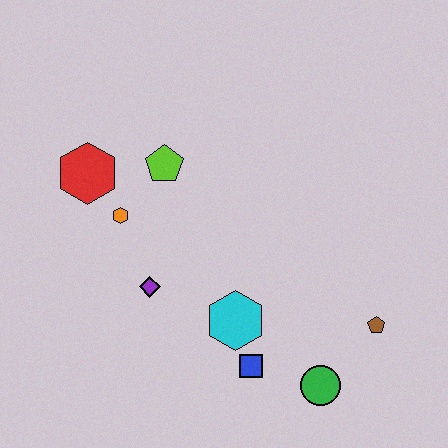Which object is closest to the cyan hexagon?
The blue square is closest to the cyan hexagon.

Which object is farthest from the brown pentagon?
The red hexagon is farthest from the brown pentagon.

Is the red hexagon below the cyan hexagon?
No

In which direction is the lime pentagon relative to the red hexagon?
The lime pentagon is to the right of the red hexagon.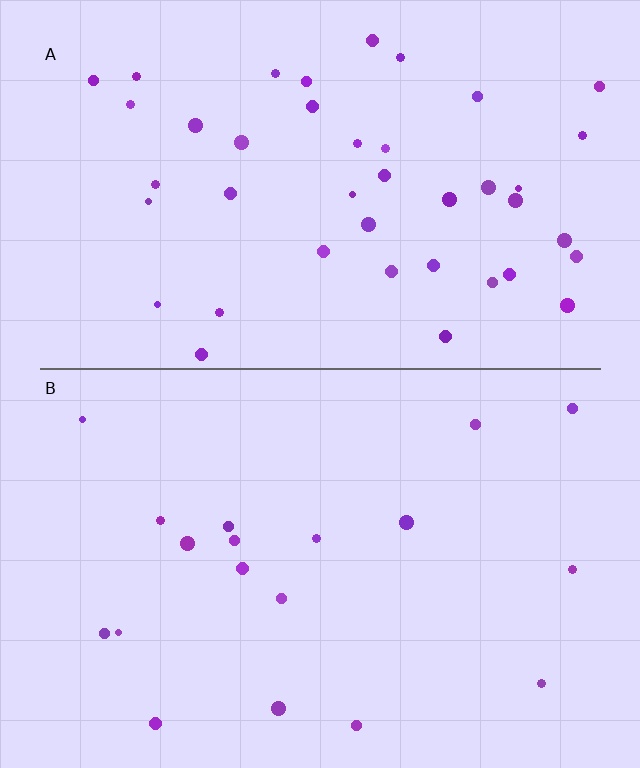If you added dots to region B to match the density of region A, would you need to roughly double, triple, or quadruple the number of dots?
Approximately double.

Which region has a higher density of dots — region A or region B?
A (the top).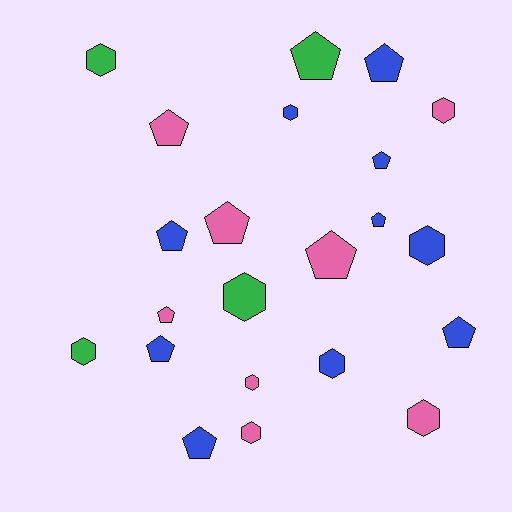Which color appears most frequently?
Blue, with 10 objects.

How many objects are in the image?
There are 22 objects.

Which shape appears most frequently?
Pentagon, with 12 objects.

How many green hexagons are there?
There are 3 green hexagons.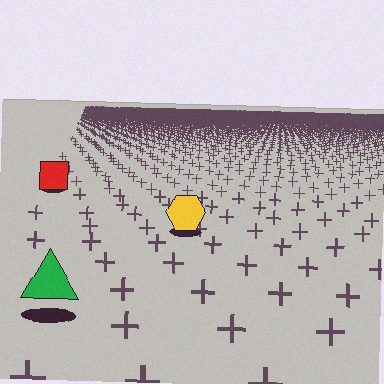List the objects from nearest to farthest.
From nearest to farthest: the green triangle, the yellow hexagon, the red square.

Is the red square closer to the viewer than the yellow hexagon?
No. The yellow hexagon is closer — you can tell from the texture gradient: the ground texture is coarser near it.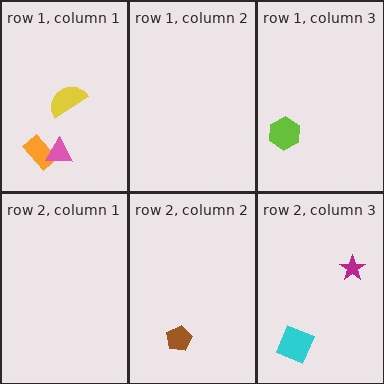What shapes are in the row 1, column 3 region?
The lime hexagon.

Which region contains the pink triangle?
The row 1, column 1 region.